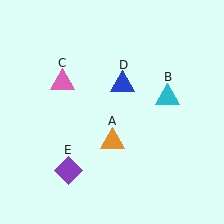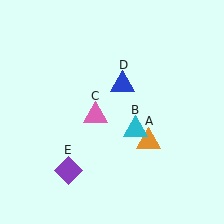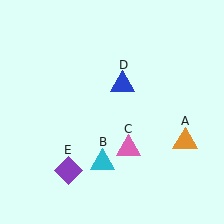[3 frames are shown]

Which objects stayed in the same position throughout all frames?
Blue triangle (object D) and purple diamond (object E) remained stationary.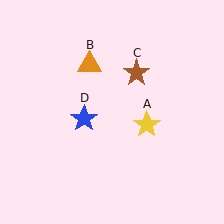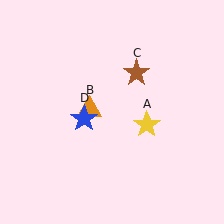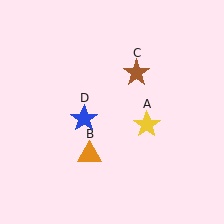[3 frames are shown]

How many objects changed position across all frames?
1 object changed position: orange triangle (object B).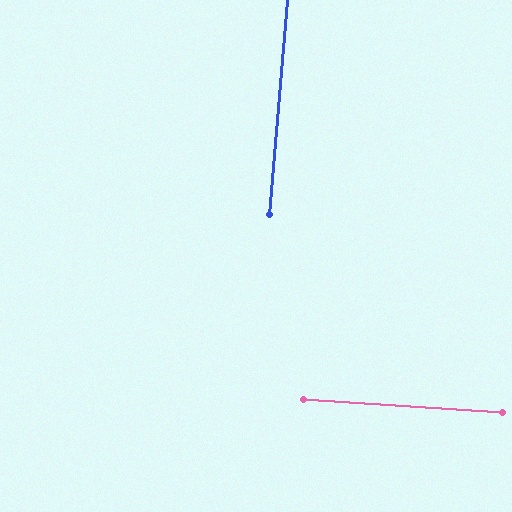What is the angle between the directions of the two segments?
Approximately 89 degrees.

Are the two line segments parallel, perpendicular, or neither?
Perpendicular — they meet at approximately 89°.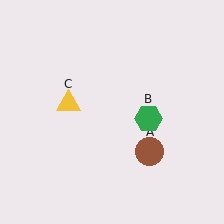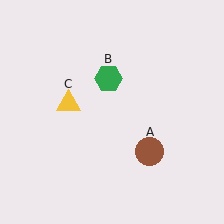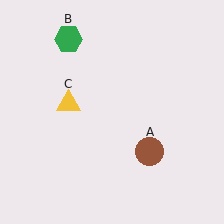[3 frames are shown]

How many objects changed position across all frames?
1 object changed position: green hexagon (object B).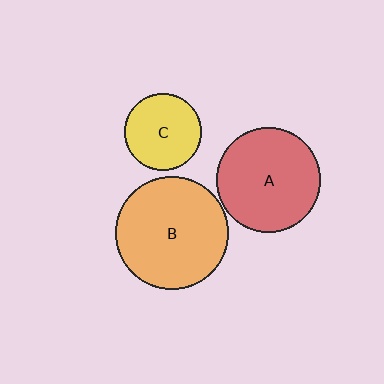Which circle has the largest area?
Circle B (orange).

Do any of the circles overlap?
No, none of the circles overlap.